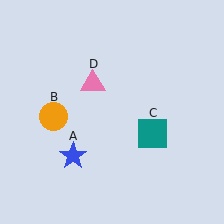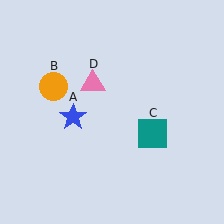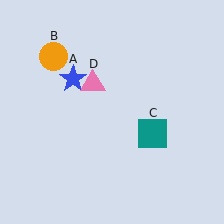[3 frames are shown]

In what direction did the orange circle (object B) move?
The orange circle (object B) moved up.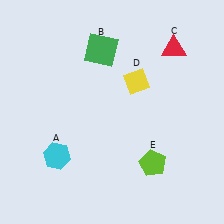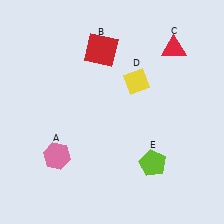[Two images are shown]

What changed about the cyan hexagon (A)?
In Image 1, A is cyan. In Image 2, it changed to pink.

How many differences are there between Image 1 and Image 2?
There are 2 differences between the two images.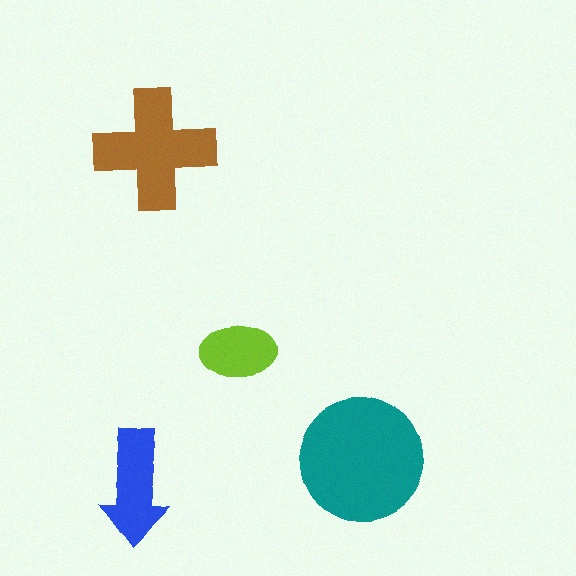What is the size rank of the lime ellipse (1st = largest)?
4th.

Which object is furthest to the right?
The teal circle is rightmost.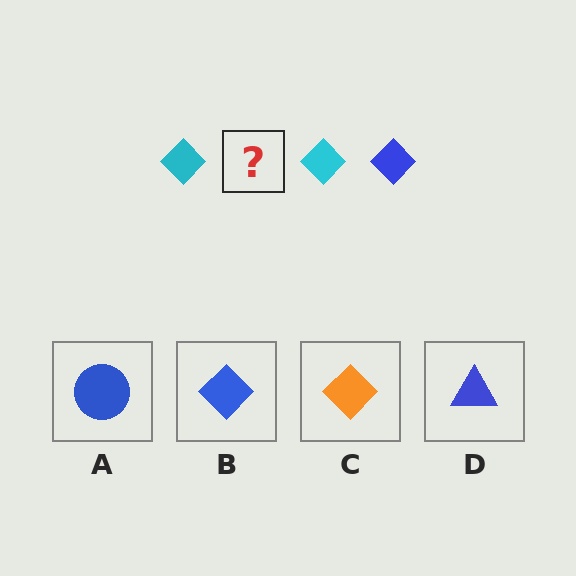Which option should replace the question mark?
Option B.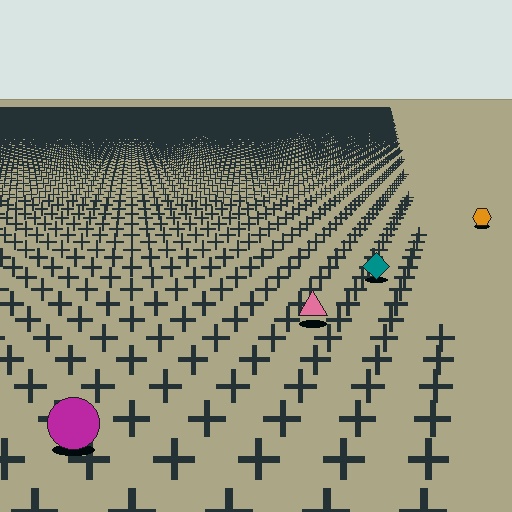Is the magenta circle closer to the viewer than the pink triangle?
Yes. The magenta circle is closer — you can tell from the texture gradient: the ground texture is coarser near it.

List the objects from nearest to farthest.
From nearest to farthest: the magenta circle, the pink triangle, the teal diamond, the orange hexagon.